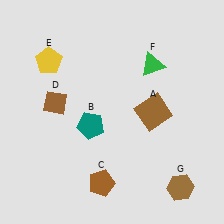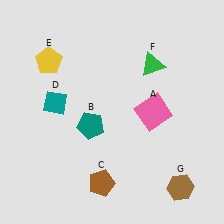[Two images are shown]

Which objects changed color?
A changed from brown to pink. D changed from brown to teal.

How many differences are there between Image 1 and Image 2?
There are 2 differences between the two images.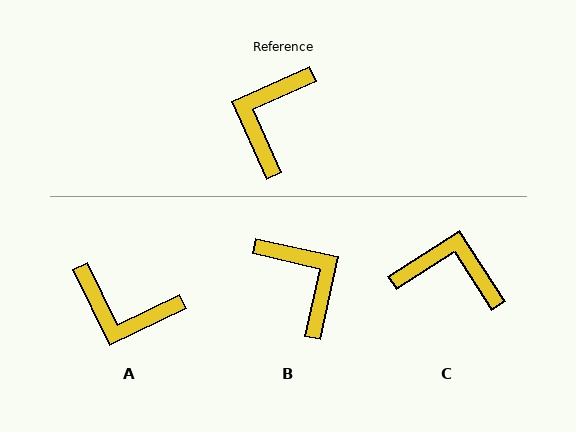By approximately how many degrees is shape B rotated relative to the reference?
Approximately 126 degrees clockwise.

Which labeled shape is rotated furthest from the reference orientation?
B, about 126 degrees away.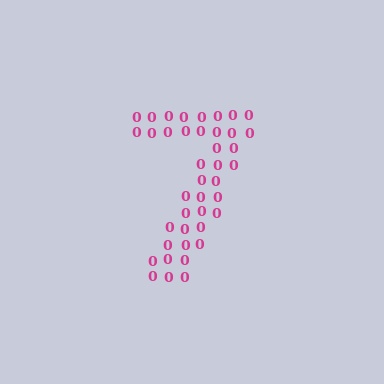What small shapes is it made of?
It is made of small digit 0's.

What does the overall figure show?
The overall figure shows the digit 7.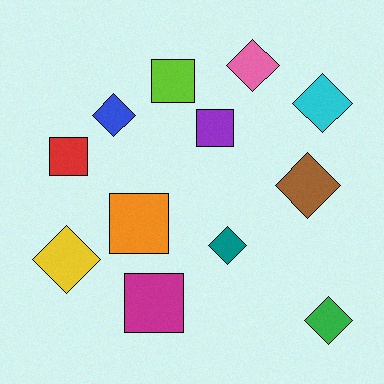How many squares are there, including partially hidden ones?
There are 5 squares.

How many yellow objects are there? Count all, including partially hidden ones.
There is 1 yellow object.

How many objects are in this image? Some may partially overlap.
There are 12 objects.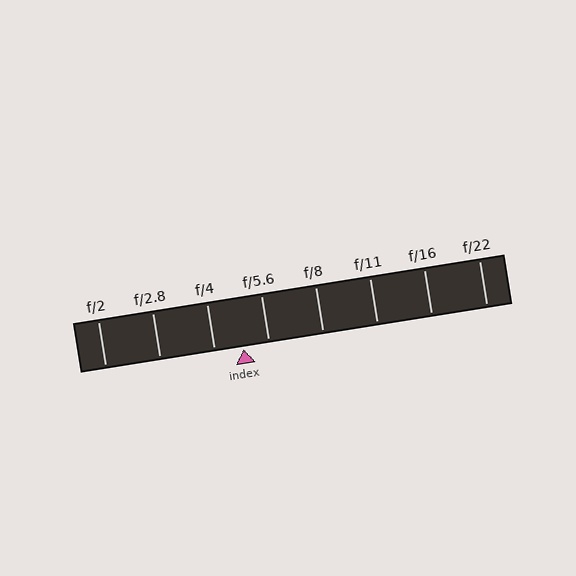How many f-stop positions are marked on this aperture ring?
There are 8 f-stop positions marked.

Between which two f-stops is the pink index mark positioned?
The index mark is between f/4 and f/5.6.